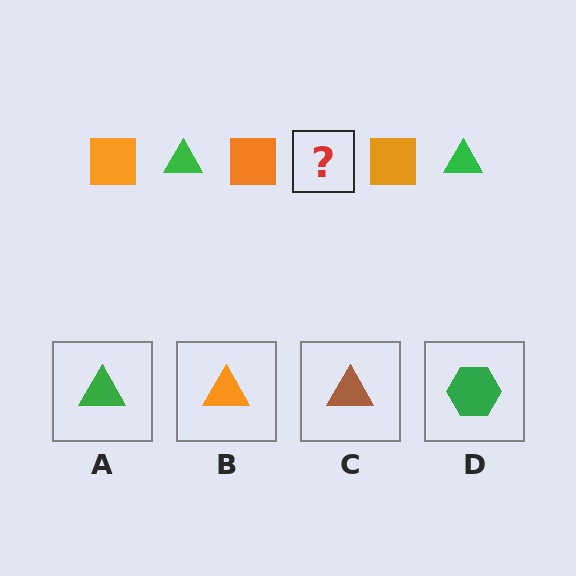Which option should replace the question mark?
Option A.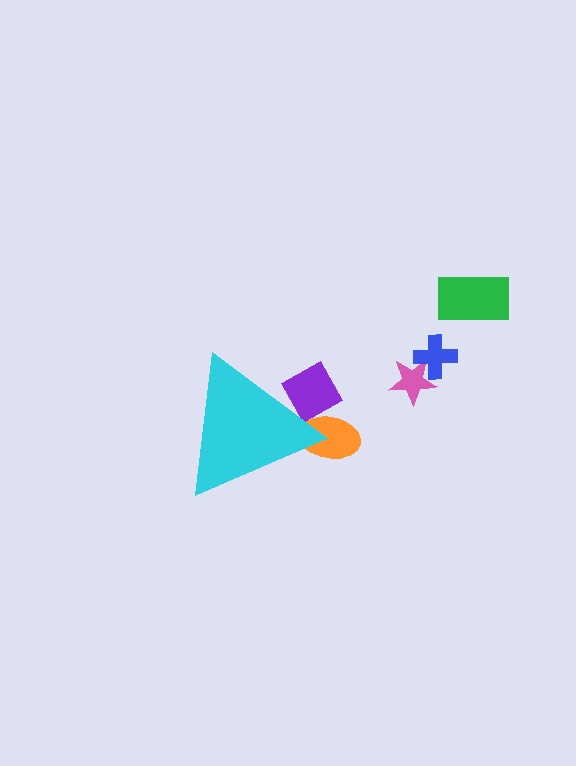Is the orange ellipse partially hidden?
Yes, the orange ellipse is partially hidden behind the cyan triangle.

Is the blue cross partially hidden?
No, the blue cross is fully visible.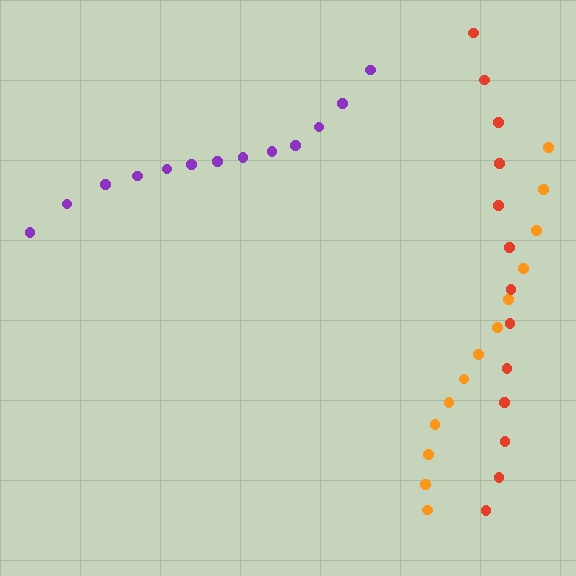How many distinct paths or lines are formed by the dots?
There are 3 distinct paths.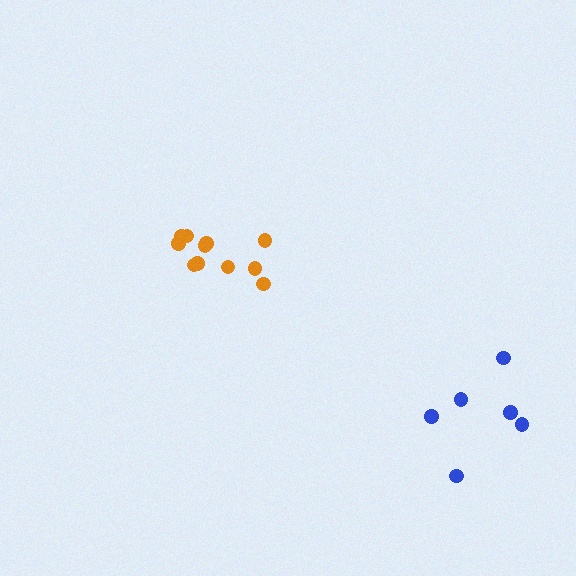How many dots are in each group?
Group 1: 11 dots, Group 2: 6 dots (17 total).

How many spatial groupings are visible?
There are 2 spatial groupings.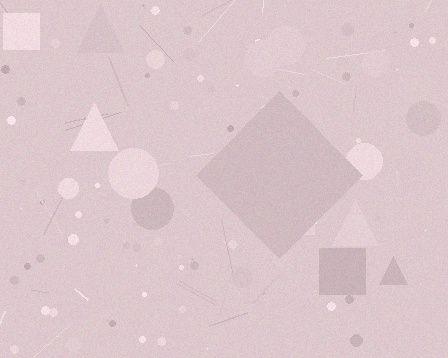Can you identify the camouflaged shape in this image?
The camouflaged shape is a diamond.